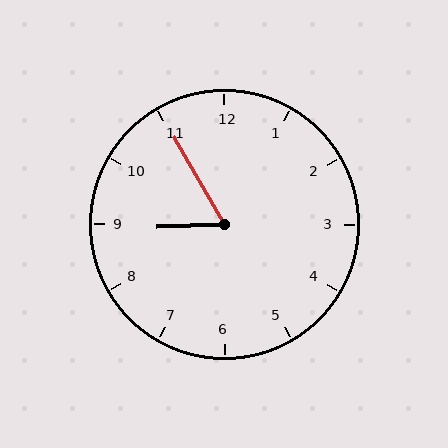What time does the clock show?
8:55.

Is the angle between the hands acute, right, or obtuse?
It is acute.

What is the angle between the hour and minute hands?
Approximately 62 degrees.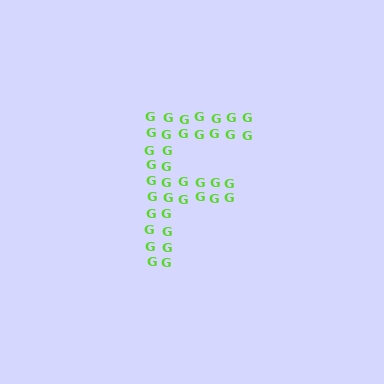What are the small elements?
The small elements are letter G's.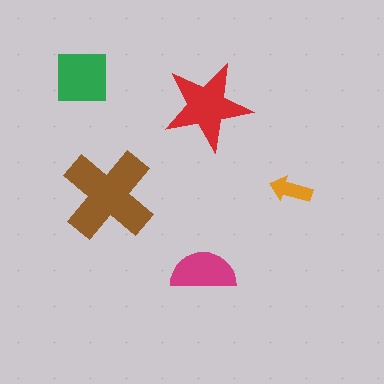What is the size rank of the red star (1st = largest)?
2nd.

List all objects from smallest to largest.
The orange arrow, the magenta semicircle, the green square, the red star, the brown cross.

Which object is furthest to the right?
The orange arrow is rightmost.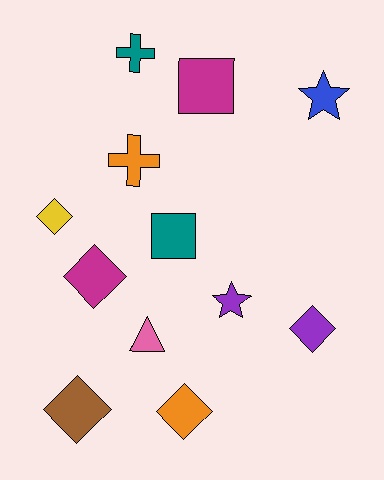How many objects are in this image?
There are 12 objects.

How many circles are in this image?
There are no circles.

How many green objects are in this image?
There are no green objects.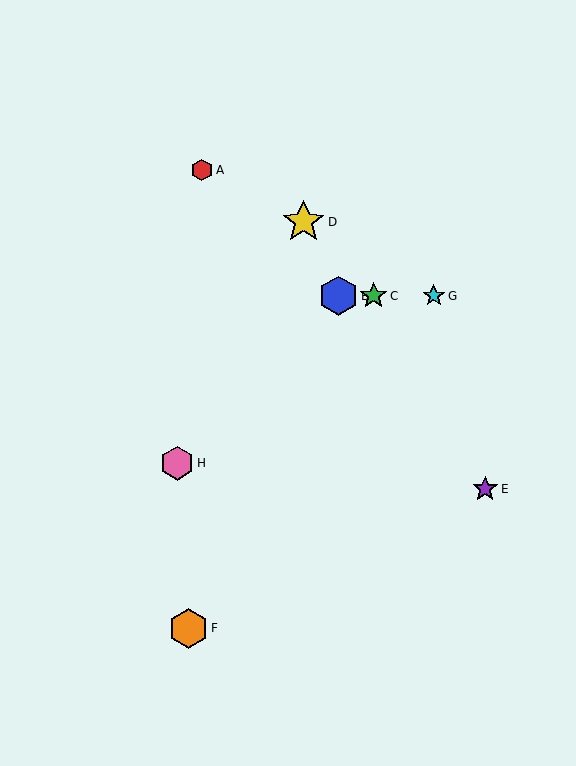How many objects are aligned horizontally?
3 objects (B, C, G) are aligned horizontally.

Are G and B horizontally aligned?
Yes, both are at y≈296.